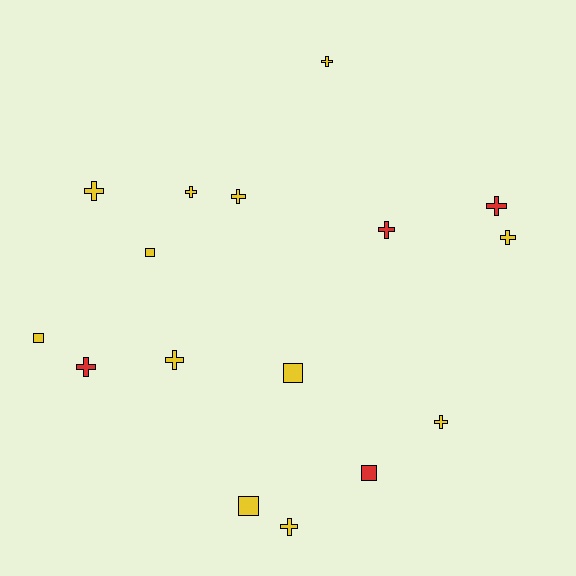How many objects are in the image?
There are 16 objects.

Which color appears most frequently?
Yellow, with 12 objects.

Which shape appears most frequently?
Cross, with 11 objects.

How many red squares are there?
There is 1 red square.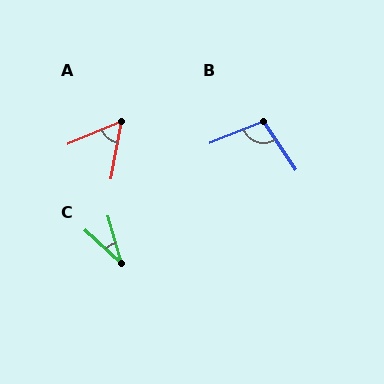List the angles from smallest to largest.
C (32°), A (57°), B (102°).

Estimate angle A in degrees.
Approximately 57 degrees.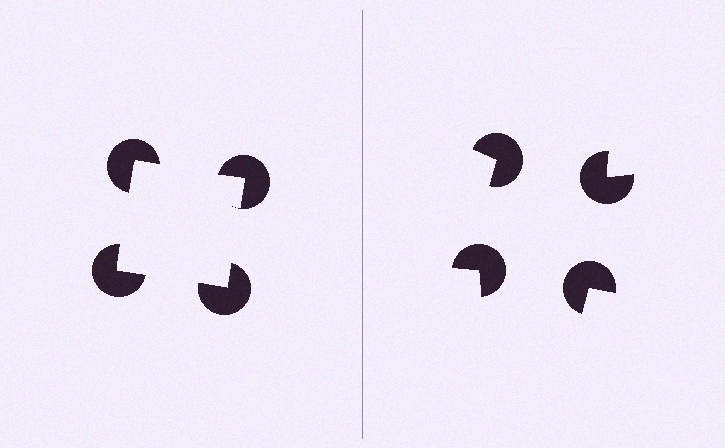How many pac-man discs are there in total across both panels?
8 — 4 on each side.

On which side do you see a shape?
An illusory square appears on the left side. On the right side the wedge cuts are rotated, so no coherent shape forms.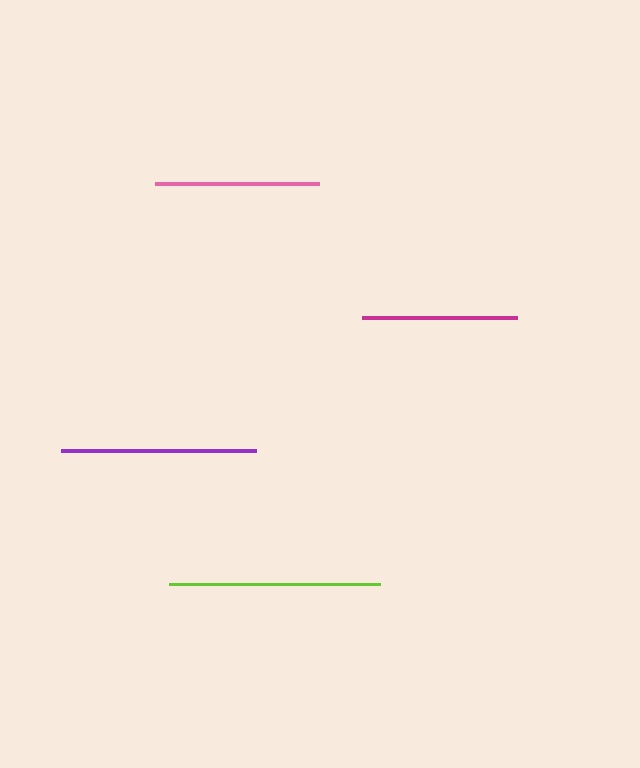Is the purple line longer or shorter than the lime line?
The lime line is longer than the purple line.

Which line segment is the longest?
The lime line is the longest at approximately 211 pixels.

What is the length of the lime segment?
The lime segment is approximately 211 pixels long.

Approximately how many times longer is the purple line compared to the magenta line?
The purple line is approximately 1.3 times the length of the magenta line.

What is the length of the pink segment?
The pink segment is approximately 164 pixels long.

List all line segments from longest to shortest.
From longest to shortest: lime, purple, pink, magenta.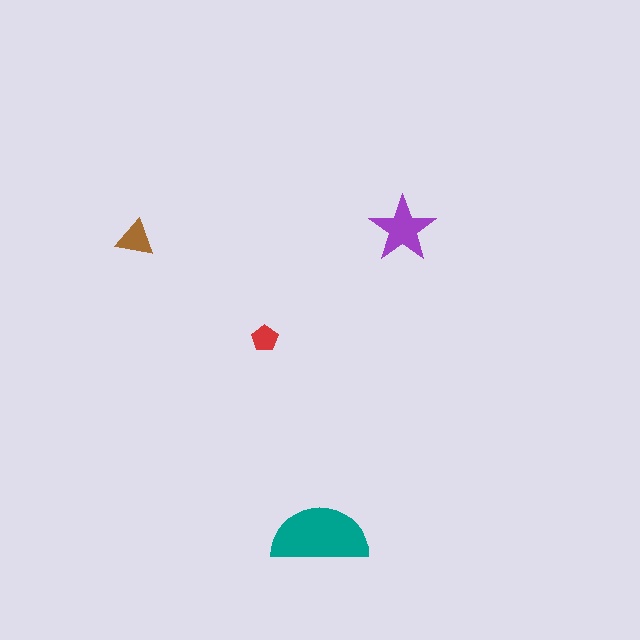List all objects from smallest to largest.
The red pentagon, the brown triangle, the purple star, the teal semicircle.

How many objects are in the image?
There are 4 objects in the image.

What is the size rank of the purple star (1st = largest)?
2nd.